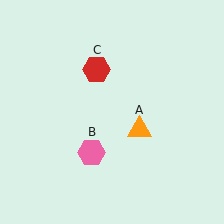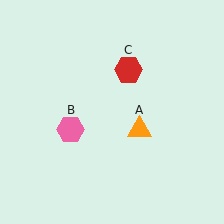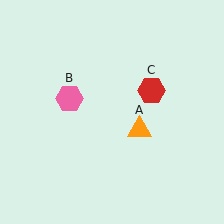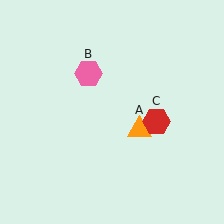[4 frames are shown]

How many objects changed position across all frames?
2 objects changed position: pink hexagon (object B), red hexagon (object C).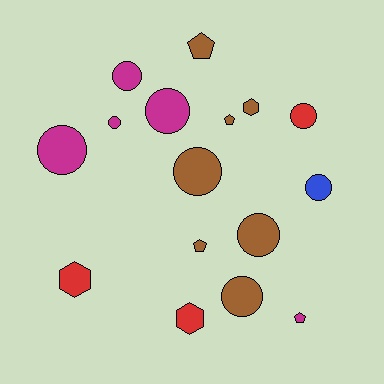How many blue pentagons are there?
There are no blue pentagons.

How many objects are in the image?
There are 16 objects.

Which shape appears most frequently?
Circle, with 9 objects.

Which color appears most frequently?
Brown, with 7 objects.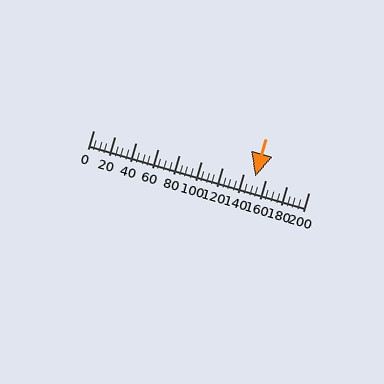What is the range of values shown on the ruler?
The ruler shows values from 0 to 200.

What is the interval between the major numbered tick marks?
The major tick marks are spaced 20 units apart.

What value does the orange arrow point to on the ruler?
The orange arrow points to approximately 150.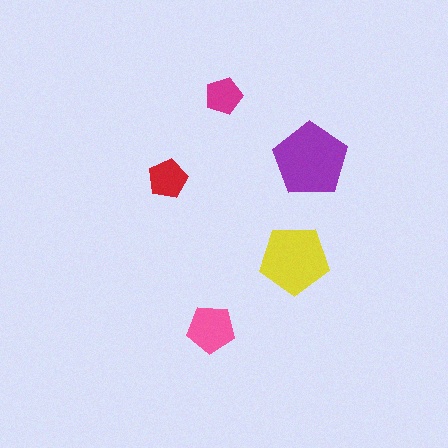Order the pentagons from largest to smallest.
the purple one, the yellow one, the pink one, the red one, the magenta one.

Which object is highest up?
The magenta pentagon is topmost.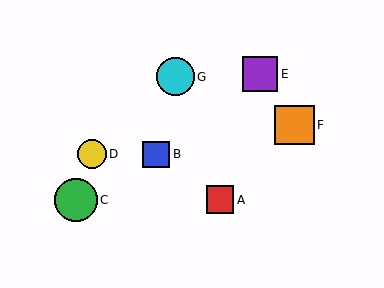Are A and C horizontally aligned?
Yes, both are at y≈200.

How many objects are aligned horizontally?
2 objects (A, C) are aligned horizontally.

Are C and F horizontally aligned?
No, C is at y≈200 and F is at y≈125.